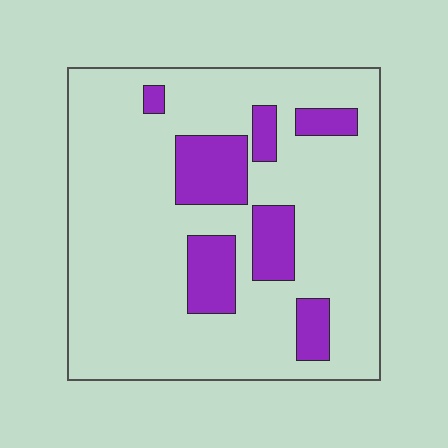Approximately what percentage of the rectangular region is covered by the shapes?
Approximately 20%.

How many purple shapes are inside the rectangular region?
7.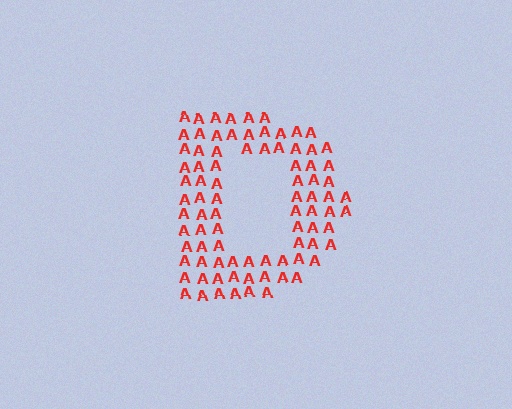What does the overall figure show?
The overall figure shows the letter D.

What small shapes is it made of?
It is made of small letter A's.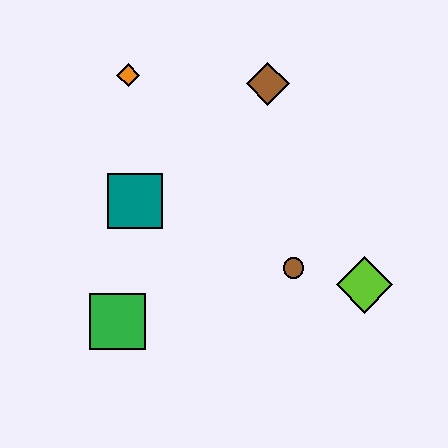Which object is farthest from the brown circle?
The orange diamond is farthest from the brown circle.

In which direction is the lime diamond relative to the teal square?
The lime diamond is to the right of the teal square.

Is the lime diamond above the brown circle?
No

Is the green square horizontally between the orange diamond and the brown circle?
No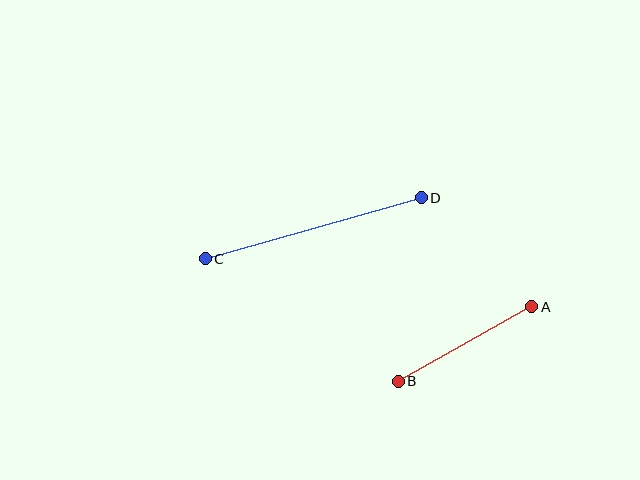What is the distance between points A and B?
The distance is approximately 153 pixels.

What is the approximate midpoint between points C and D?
The midpoint is at approximately (313, 228) pixels.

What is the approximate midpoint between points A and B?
The midpoint is at approximately (465, 344) pixels.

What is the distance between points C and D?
The distance is approximately 224 pixels.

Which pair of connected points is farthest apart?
Points C and D are farthest apart.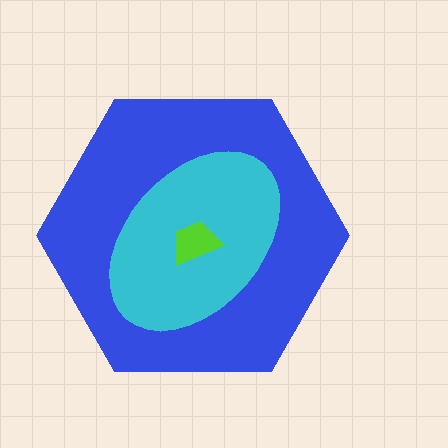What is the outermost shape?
The blue hexagon.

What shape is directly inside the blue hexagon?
The cyan ellipse.